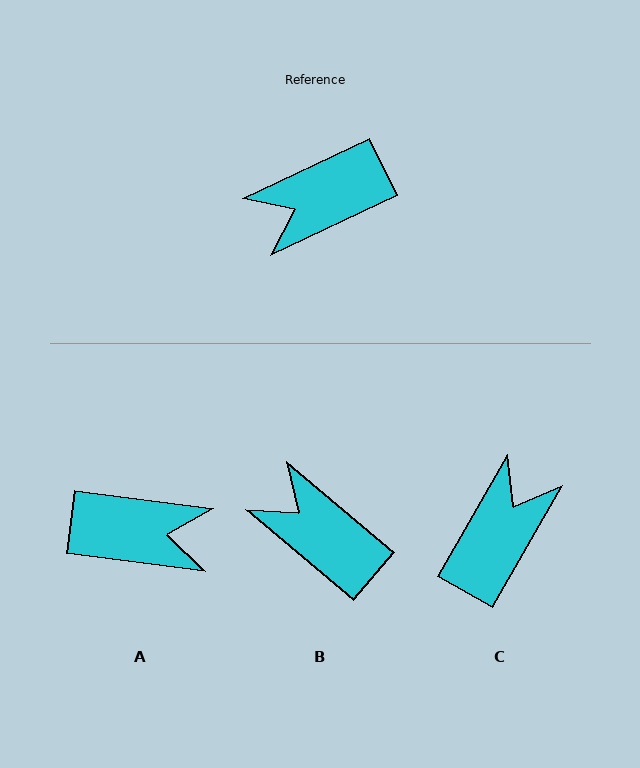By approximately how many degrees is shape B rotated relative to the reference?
Approximately 66 degrees clockwise.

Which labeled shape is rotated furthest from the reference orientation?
A, about 147 degrees away.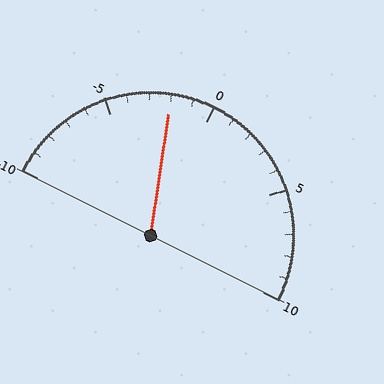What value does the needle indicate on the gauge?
The needle indicates approximately -2.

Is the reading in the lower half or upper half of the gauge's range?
The reading is in the lower half of the range (-10 to 10).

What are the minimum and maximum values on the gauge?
The gauge ranges from -10 to 10.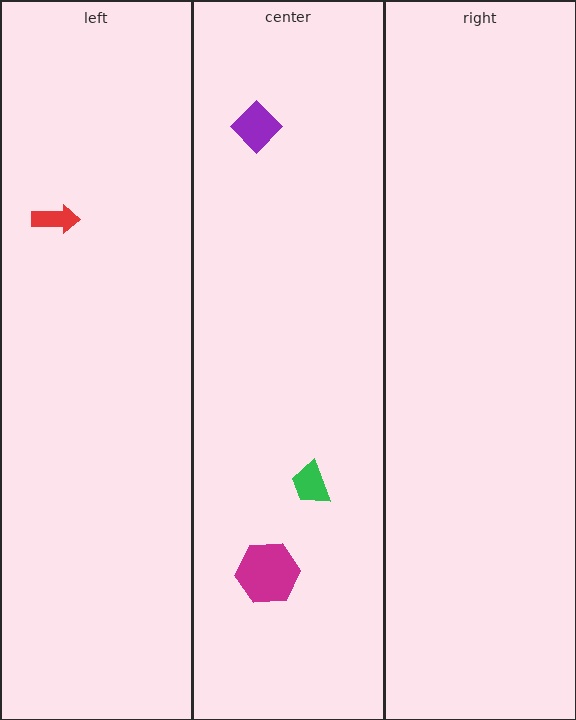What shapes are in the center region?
The green trapezoid, the magenta hexagon, the purple diamond.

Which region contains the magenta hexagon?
The center region.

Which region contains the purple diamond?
The center region.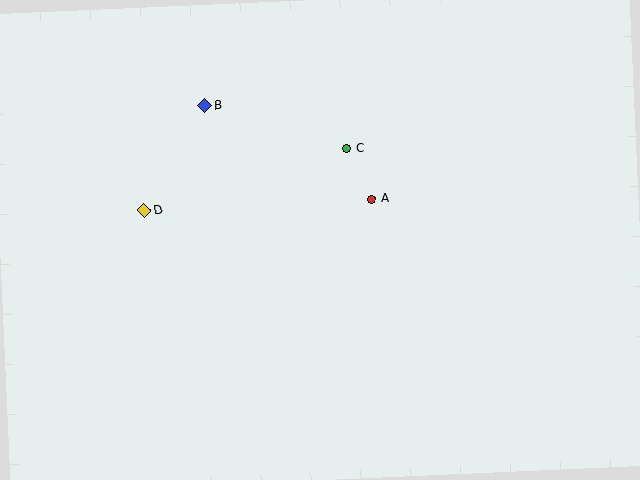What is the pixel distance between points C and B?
The distance between C and B is 148 pixels.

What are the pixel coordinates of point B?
Point B is at (205, 106).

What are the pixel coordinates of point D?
Point D is at (144, 211).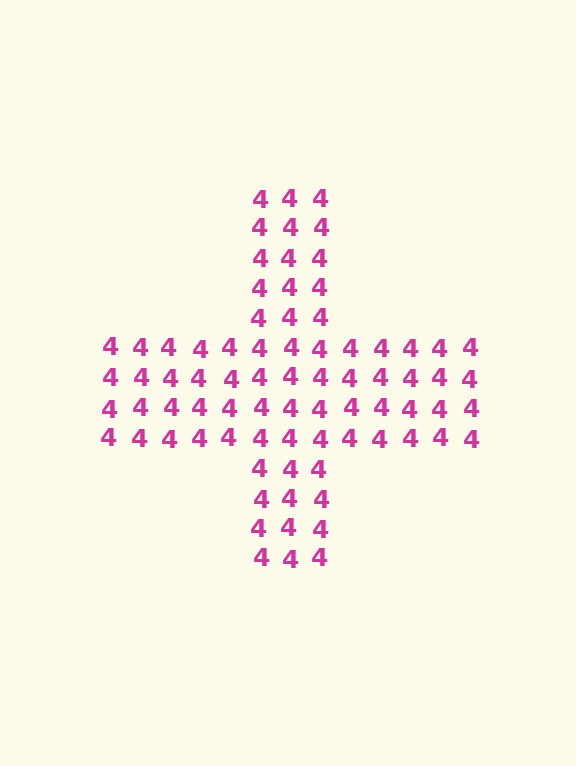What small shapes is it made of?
It is made of small digit 4's.